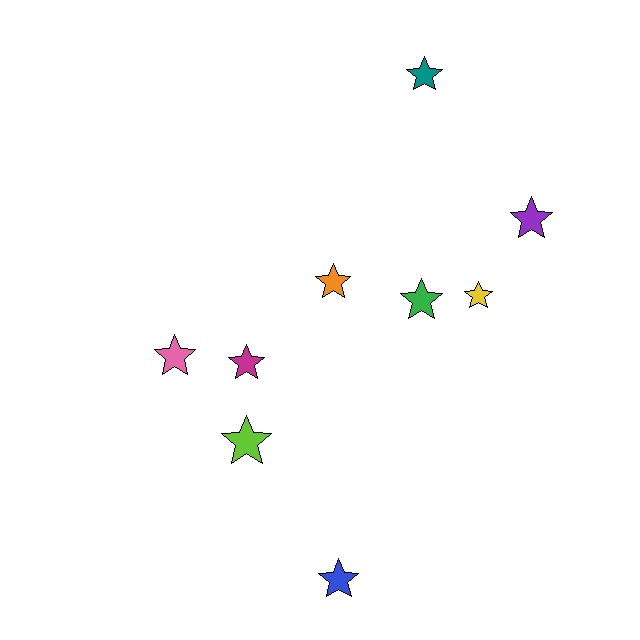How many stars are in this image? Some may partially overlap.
There are 9 stars.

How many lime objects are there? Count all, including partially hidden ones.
There is 1 lime object.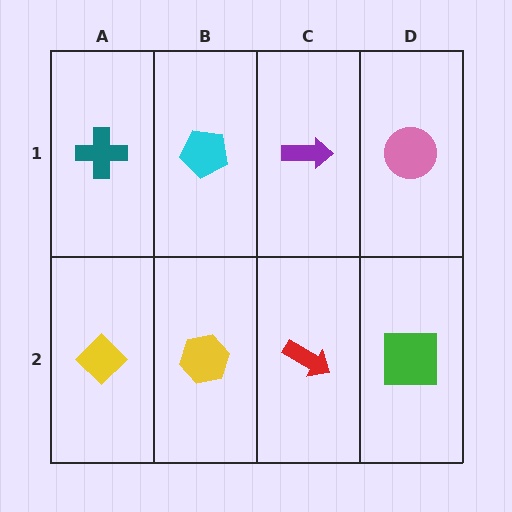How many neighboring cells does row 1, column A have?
2.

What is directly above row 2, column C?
A purple arrow.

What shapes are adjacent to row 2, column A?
A teal cross (row 1, column A), a yellow hexagon (row 2, column B).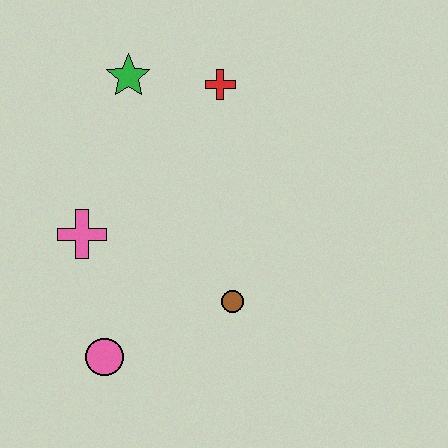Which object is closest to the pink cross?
The pink circle is closest to the pink cross.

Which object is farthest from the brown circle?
The green star is farthest from the brown circle.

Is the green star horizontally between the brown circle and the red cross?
No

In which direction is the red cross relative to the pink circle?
The red cross is above the pink circle.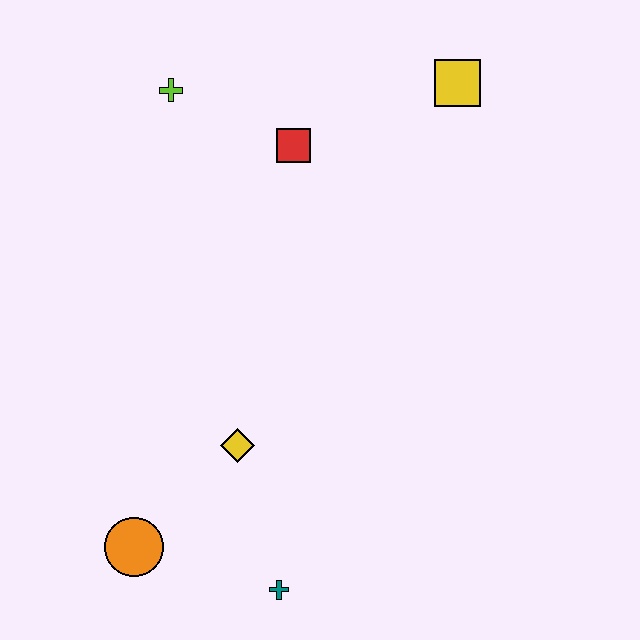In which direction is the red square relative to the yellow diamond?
The red square is above the yellow diamond.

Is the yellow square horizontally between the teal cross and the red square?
No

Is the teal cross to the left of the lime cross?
No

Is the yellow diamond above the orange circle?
Yes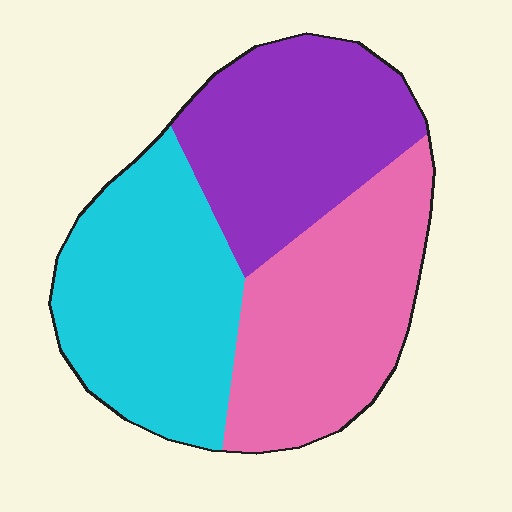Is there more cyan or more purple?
Cyan.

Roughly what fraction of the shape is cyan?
Cyan covers 35% of the shape.